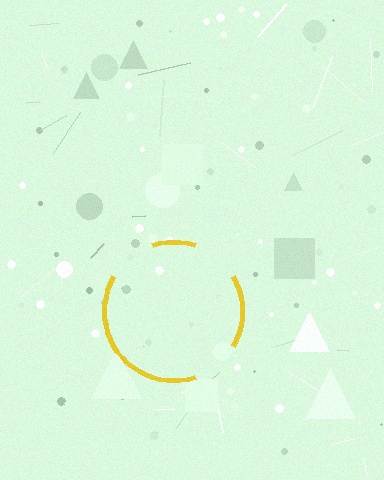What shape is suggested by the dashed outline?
The dashed outline suggests a circle.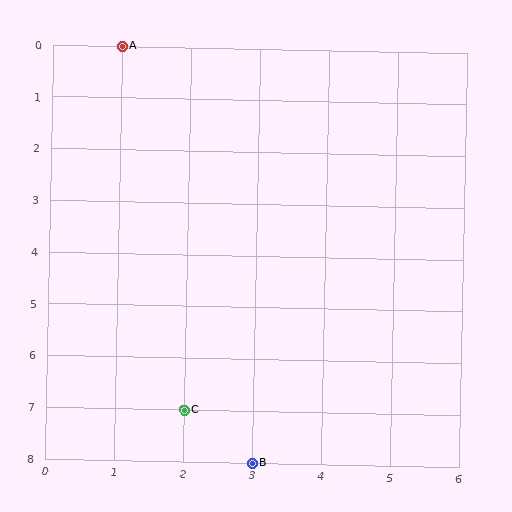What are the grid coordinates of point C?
Point C is at grid coordinates (2, 7).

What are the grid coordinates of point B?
Point B is at grid coordinates (3, 8).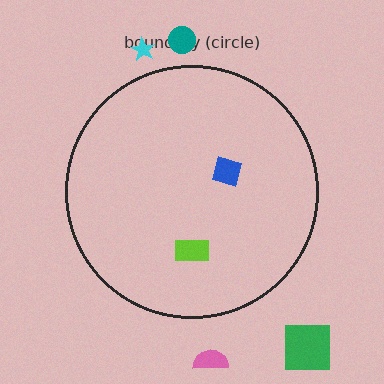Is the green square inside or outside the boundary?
Outside.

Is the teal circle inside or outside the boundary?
Outside.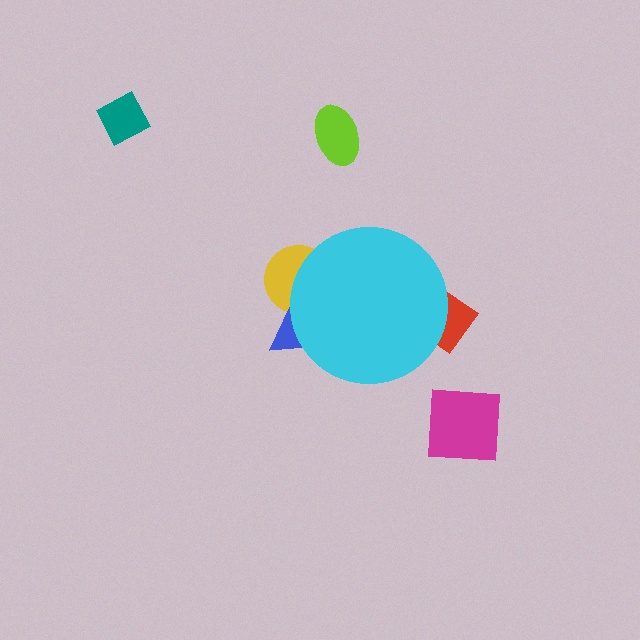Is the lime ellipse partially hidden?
No, the lime ellipse is fully visible.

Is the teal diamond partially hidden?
No, the teal diamond is fully visible.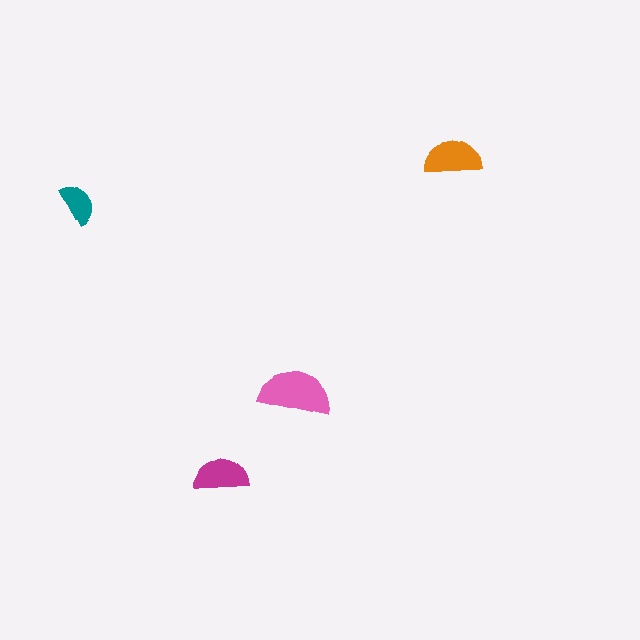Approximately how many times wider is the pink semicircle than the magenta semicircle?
About 1.5 times wider.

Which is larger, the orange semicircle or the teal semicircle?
The orange one.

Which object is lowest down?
The magenta semicircle is bottommost.